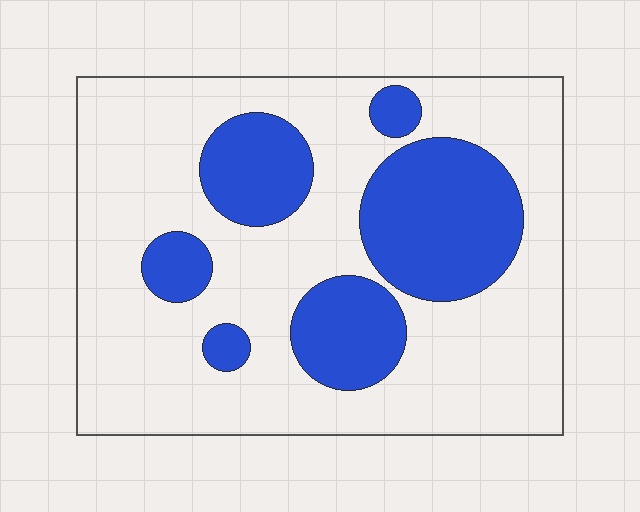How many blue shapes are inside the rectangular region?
6.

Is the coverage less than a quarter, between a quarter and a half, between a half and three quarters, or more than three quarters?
Between a quarter and a half.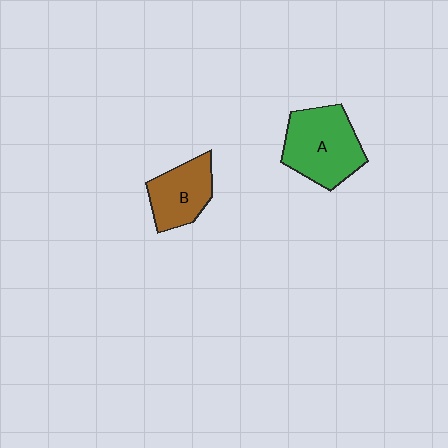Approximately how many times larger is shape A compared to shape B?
Approximately 1.4 times.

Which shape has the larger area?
Shape A (green).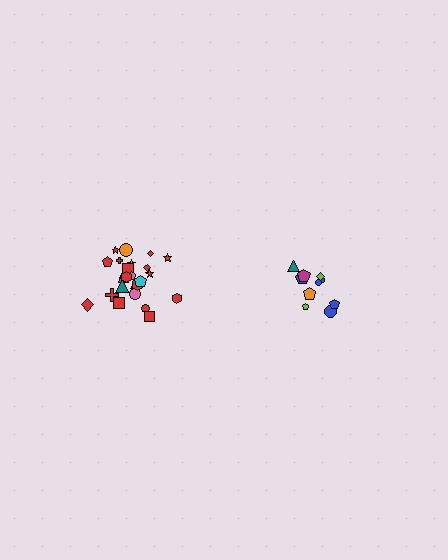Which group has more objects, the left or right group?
The left group.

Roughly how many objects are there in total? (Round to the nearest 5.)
Roughly 35 objects in total.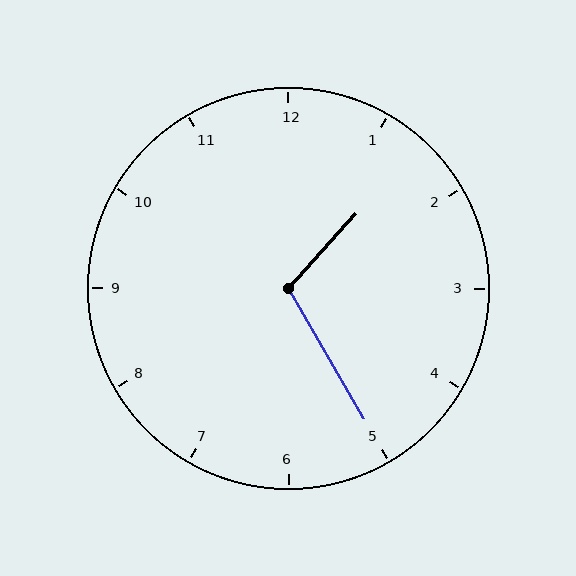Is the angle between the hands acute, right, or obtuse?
It is obtuse.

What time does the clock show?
1:25.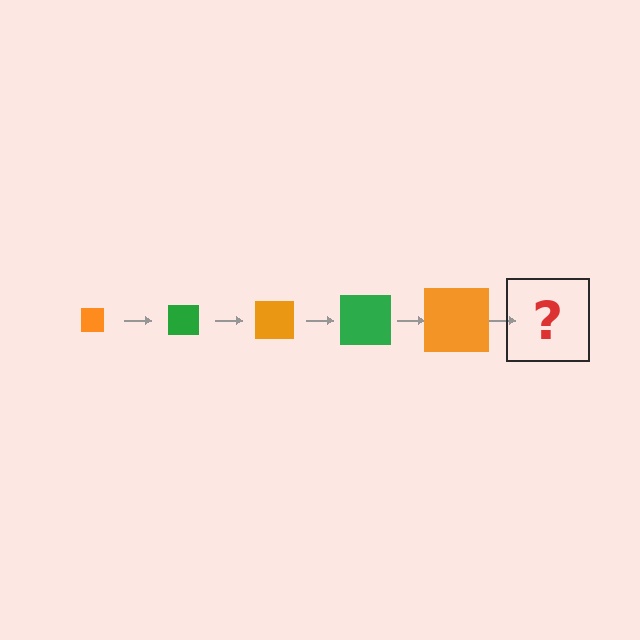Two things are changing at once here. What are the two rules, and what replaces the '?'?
The two rules are that the square grows larger each step and the color cycles through orange and green. The '?' should be a green square, larger than the previous one.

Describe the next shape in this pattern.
It should be a green square, larger than the previous one.